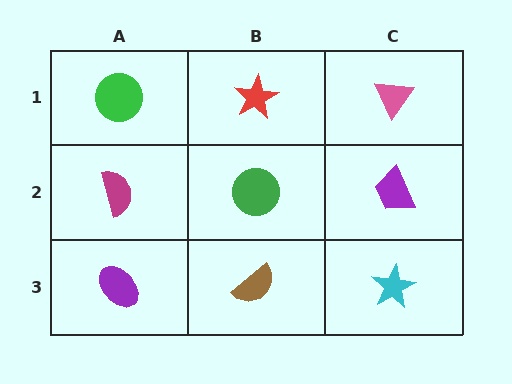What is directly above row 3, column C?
A purple trapezoid.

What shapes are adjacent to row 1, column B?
A green circle (row 2, column B), a green circle (row 1, column A), a pink triangle (row 1, column C).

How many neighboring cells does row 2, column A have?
3.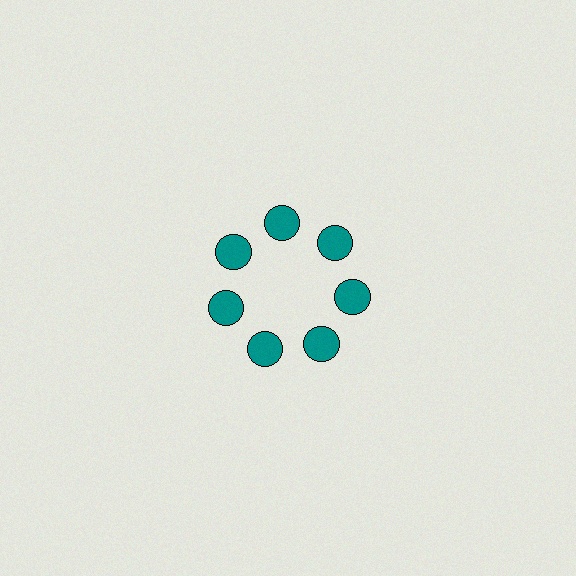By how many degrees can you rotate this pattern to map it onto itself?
The pattern maps onto itself every 51 degrees of rotation.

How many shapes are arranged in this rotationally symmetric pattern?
There are 7 shapes, arranged in 7 groups of 1.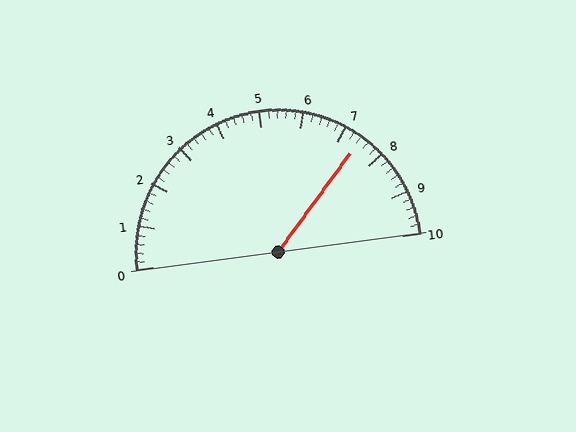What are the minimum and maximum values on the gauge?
The gauge ranges from 0 to 10.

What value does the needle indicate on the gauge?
The needle indicates approximately 7.4.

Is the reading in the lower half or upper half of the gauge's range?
The reading is in the upper half of the range (0 to 10).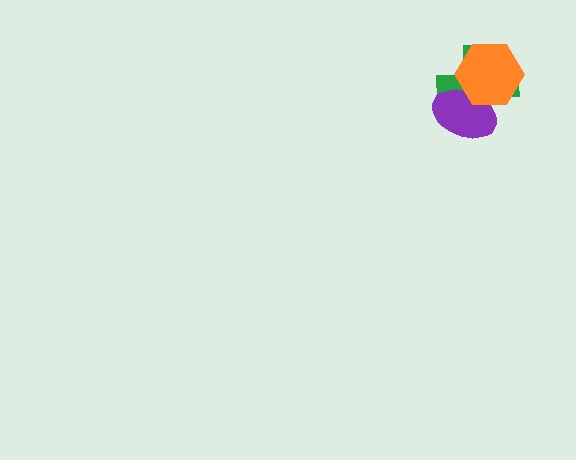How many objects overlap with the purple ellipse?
2 objects overlap with the purple ellipse.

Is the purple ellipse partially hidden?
Yes, it is partially covered by another shape.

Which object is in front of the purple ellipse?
The orange hexagon is in front of the purple ellipse.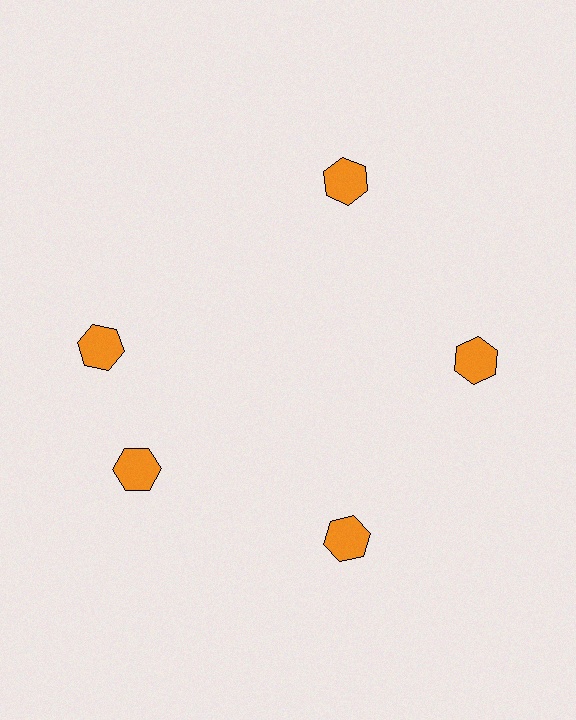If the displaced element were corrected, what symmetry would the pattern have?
It would have 5-fold rotational symmetry — the pattern would map onto itself every 72 degrees.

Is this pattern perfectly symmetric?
No. The 5 orange hexagons are arranged in a ring, but one element near the 10 o'clock position is rotated out of alignment along the ring, breaking the 5-fold rotational symmetry.